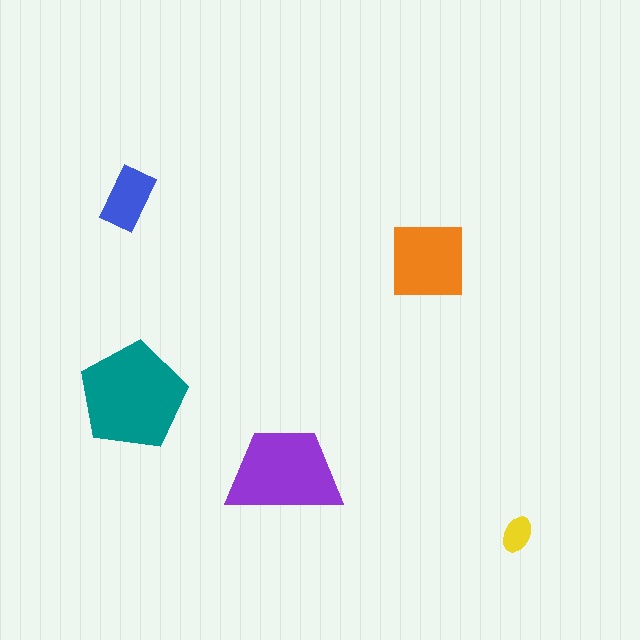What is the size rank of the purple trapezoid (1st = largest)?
2nd.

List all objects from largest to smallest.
The teal pentagon, the purple trapezoid, the orange square, the blue rectangle, the yellow ellipse.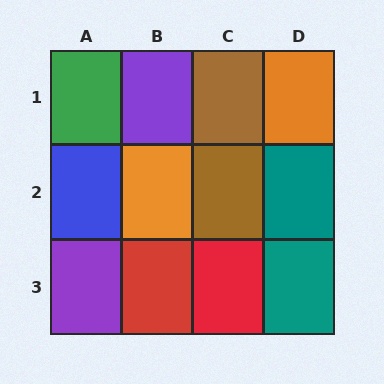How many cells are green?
1 cell is green.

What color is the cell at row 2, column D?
Teal.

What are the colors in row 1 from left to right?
Green, purple, brown, orange.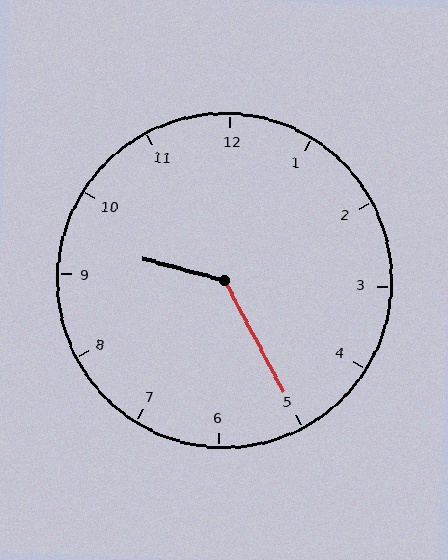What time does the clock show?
9:25.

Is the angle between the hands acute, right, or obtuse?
It is obtuse.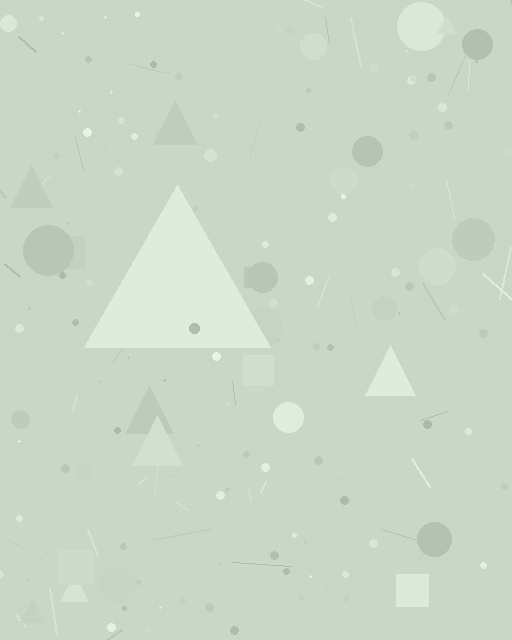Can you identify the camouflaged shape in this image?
The camouflaged shape is a triangle.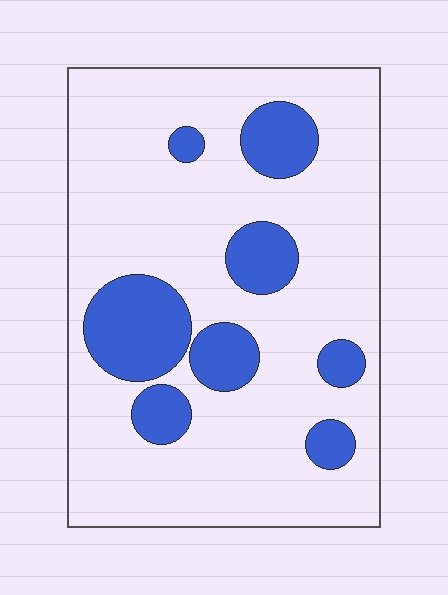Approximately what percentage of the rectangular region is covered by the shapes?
Approximately 20%.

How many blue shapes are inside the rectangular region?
8.